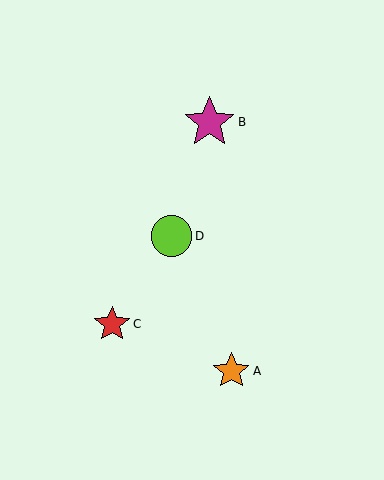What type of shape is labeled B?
Shape B is a magenta star.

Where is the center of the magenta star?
The center of the magenta star is at (210, 122).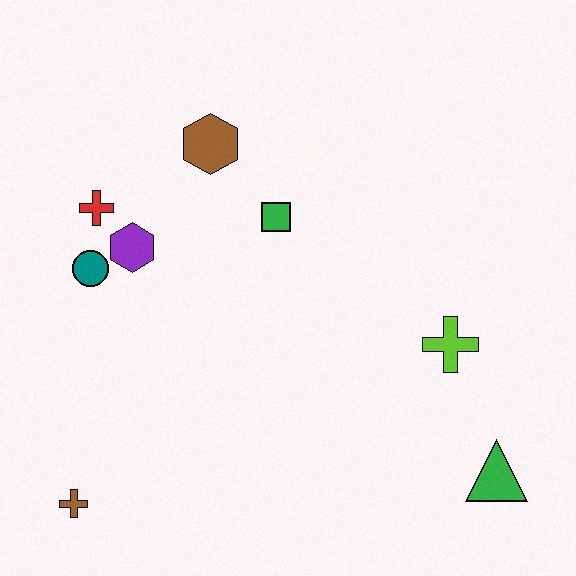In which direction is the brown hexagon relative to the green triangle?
The brown hexagon is above the green triangle.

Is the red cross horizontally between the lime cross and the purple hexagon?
No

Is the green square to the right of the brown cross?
Yes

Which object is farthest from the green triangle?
The red cross is farthest from the green triangle.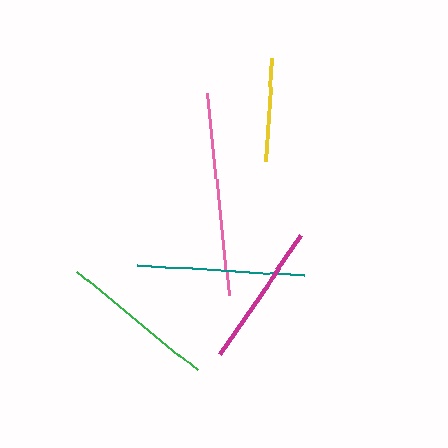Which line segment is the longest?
The pink line is the longest at approximately 204 pixels.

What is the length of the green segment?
The green segment is approximately 156 pixels long.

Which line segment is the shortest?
The yellow line is the shortest at approximately 103 pixels.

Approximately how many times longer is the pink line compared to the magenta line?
The pink line is approximately 1.4 times the length of the magenta line.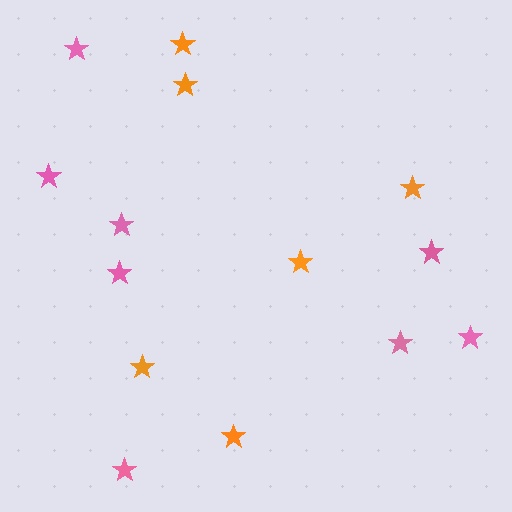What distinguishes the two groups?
There are 2 groups: one group of pink stars (8) and one group of orange stars (6).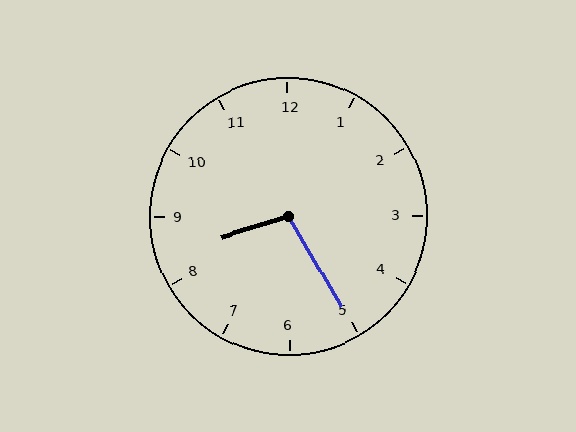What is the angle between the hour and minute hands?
Approximately 102 degrees.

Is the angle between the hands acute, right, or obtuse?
It is obtuse.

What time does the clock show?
8:25.